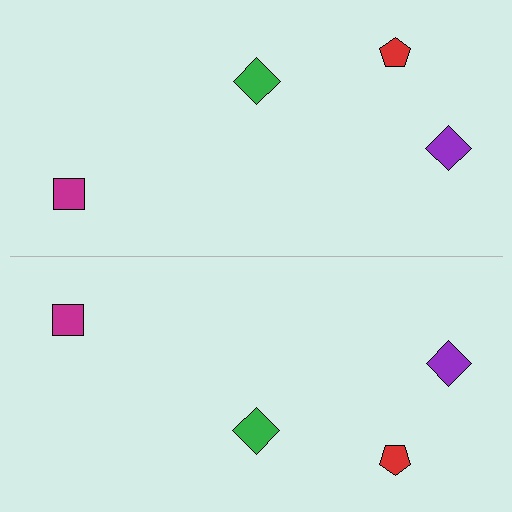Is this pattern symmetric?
Yes, this pattern has bilateral (reflection) symmetry.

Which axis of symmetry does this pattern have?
The pattern has a horizontal axis of symmetry running through the center of the image.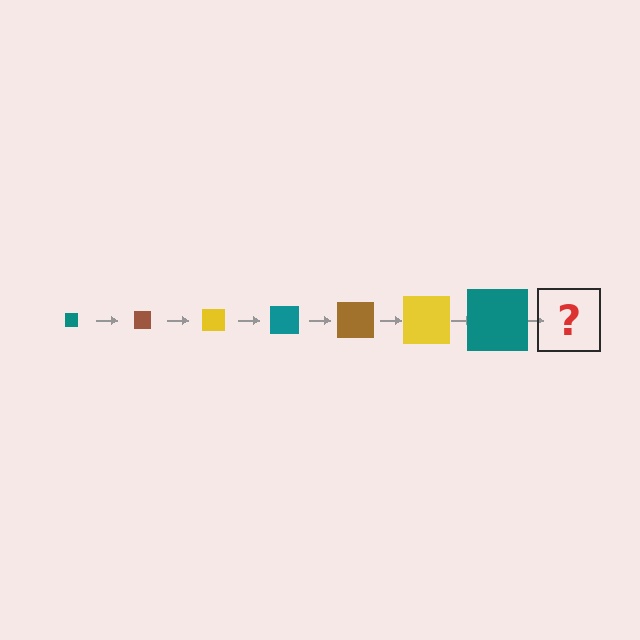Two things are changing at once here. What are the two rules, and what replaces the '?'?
The two rules are that the square grows larger each step and the color cycles through teal, brown, and yellow. The '?' should be a brown square, larger than the previous one.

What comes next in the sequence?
The next element should be a brown square, larger than the previous one.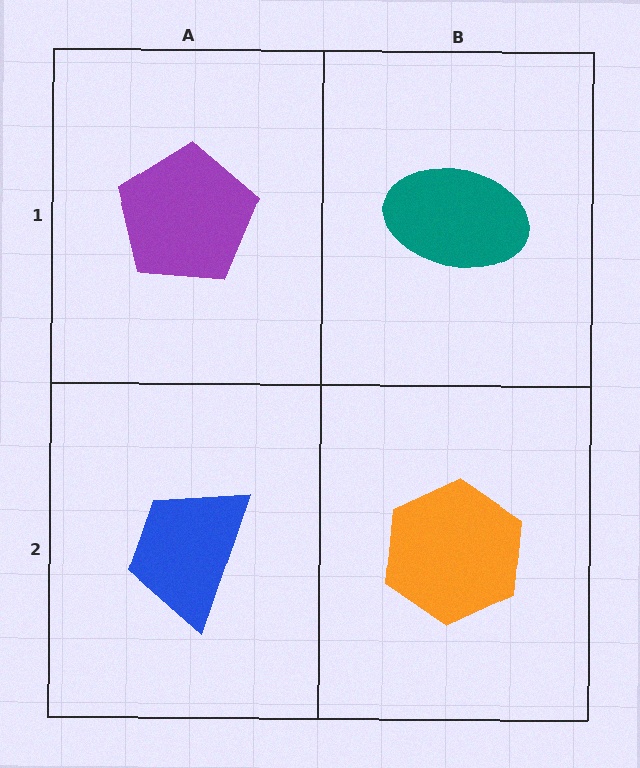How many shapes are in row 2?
2 shapes.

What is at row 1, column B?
A teal ellipse.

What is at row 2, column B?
An orange hexagon.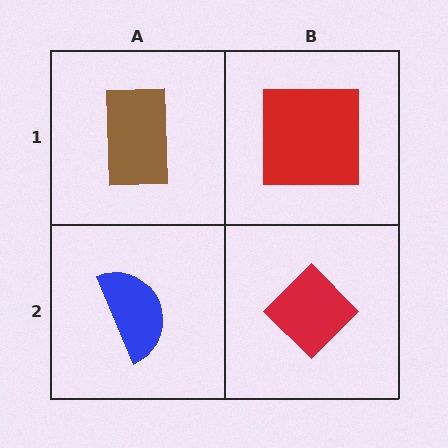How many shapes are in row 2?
2 shapes.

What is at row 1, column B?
A red square.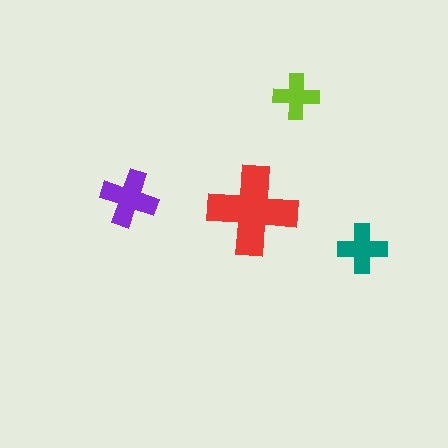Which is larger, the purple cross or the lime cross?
The purple one.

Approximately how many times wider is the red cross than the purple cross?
About 1.5 times wider.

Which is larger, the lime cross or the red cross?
The red one.